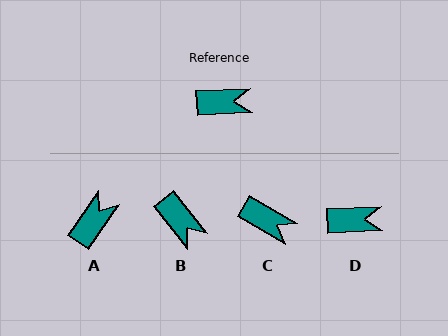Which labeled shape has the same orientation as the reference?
D.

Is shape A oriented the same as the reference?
No, it is off by about 53 degrees.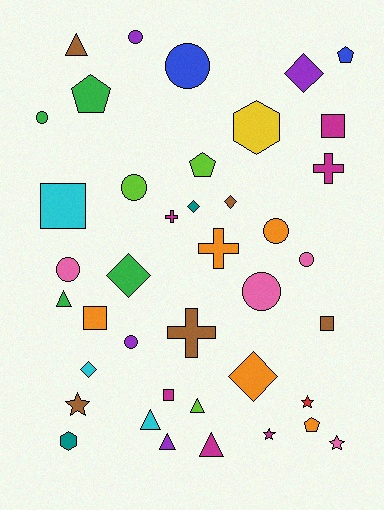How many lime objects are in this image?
There are 3 lime objects.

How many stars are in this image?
There are 4 stars.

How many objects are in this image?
There are 40 objects.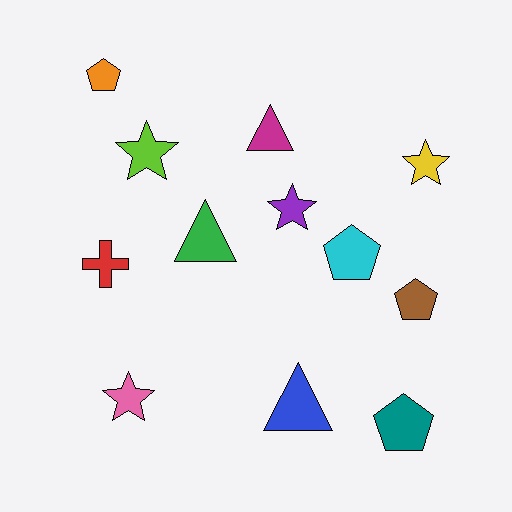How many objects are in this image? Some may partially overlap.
There are 12 objects.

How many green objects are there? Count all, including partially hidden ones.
There is 1 green object.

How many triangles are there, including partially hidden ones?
There are 3 triangles.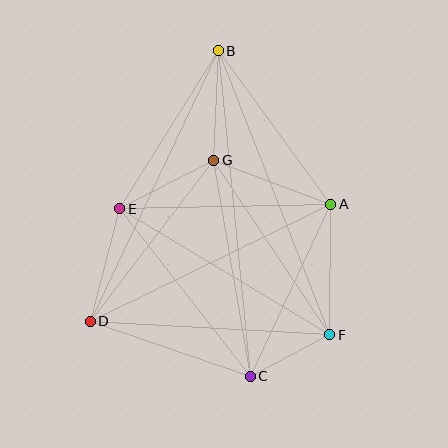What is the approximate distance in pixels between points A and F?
The distance between A and F is approximately 130 pixels.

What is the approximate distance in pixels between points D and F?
The distance between D and F is approximately 240 pixels.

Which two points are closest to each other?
Points C and F are closest to each other.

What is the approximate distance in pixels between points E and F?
The distance between E and F is approximately 245 pixels.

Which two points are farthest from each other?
Points B and C are farthest from each other.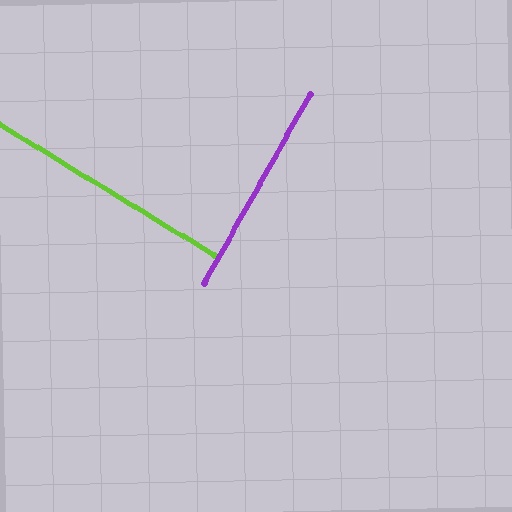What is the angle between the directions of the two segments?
Approximately 88 degrees.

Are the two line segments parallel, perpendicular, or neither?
Perpendicular — they meet at approximately 88°.